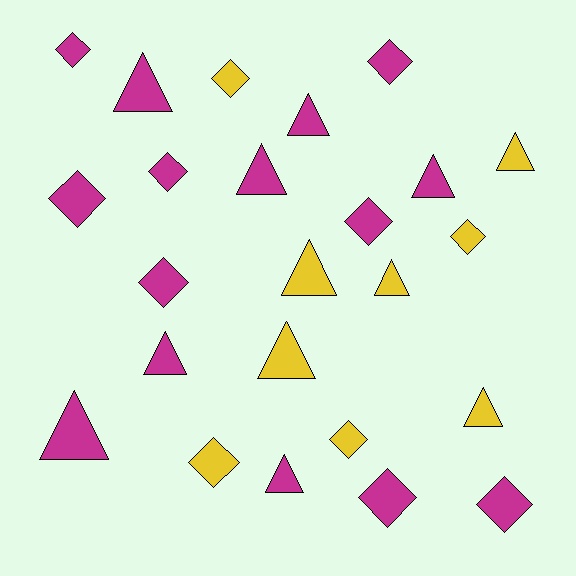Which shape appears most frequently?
Triangle, with 12 objects.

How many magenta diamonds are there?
There are 8 magenta diamonds.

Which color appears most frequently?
Magenta, with 15 objects.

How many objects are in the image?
There are 24 objects.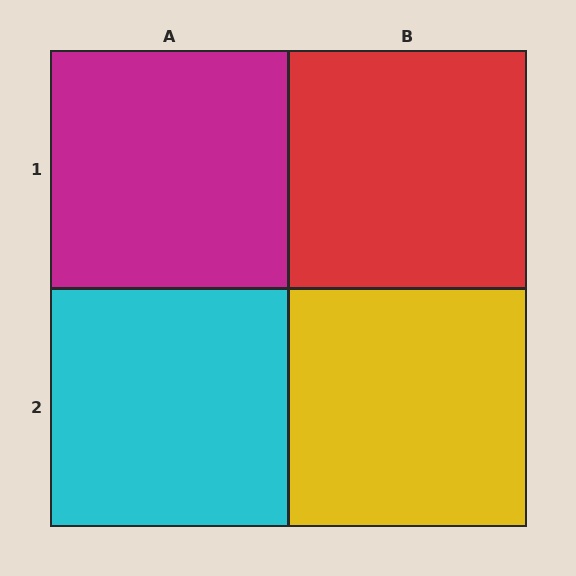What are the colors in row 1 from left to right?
Magenta, red.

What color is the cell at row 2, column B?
Yellow.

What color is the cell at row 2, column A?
Cyan.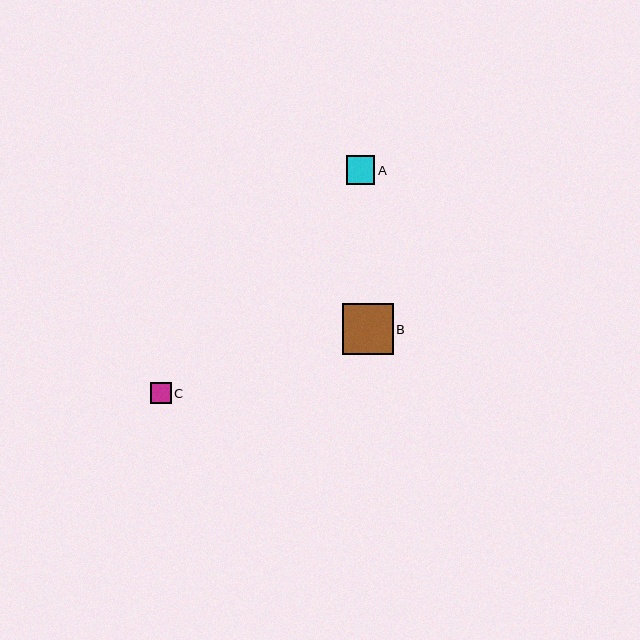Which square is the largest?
Square B is the largest with a size of approximately 50 pixels.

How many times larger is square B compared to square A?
Square B is approximately 1.8 times the size of square A.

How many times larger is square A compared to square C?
Square A is approximately 1.4 times the size of square C.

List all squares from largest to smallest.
From largest to smallest: B, A, C.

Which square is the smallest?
Square C is the smallest with a size of approximately 20 pixels.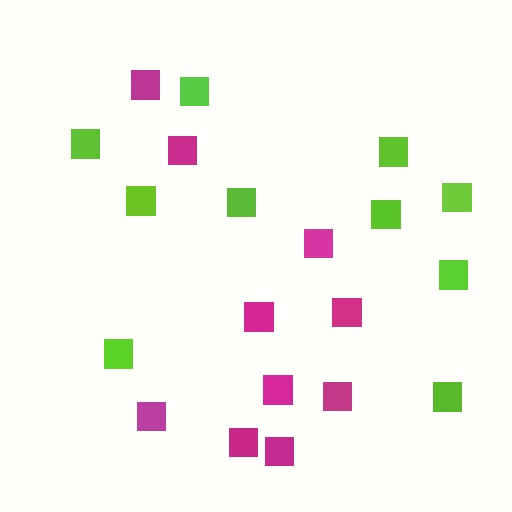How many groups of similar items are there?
There are 2 groups: one group of lime squares (10) and one group of magenta squares (10).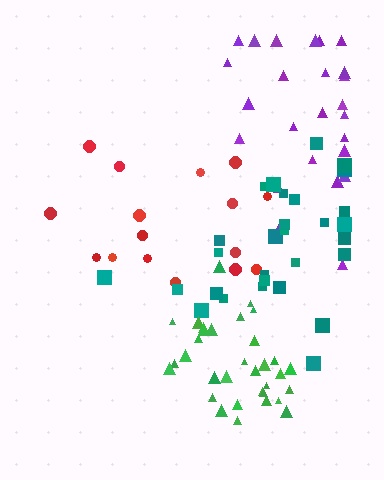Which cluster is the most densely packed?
Green.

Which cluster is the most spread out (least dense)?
Red.